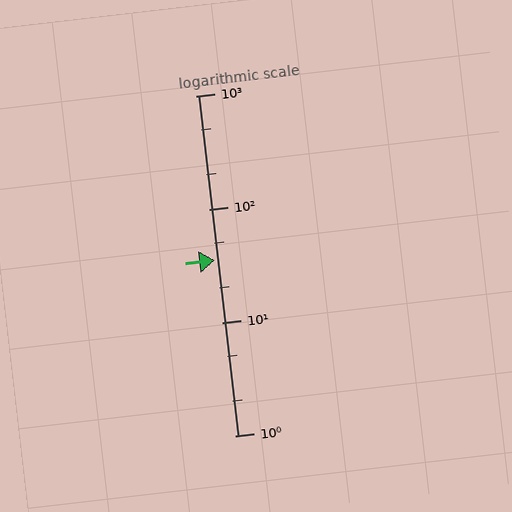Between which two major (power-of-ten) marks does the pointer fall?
The pointer is between 10 and 100.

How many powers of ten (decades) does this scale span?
The scale spans 3 decades, from 1 to 1000.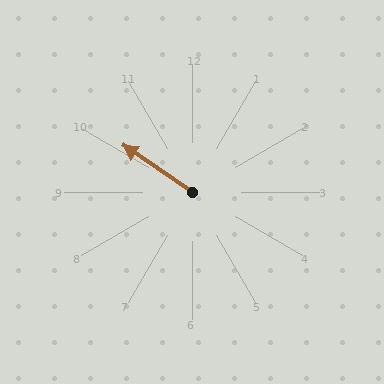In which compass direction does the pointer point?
Northwest.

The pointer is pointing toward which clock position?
Roughly 10 o'clock.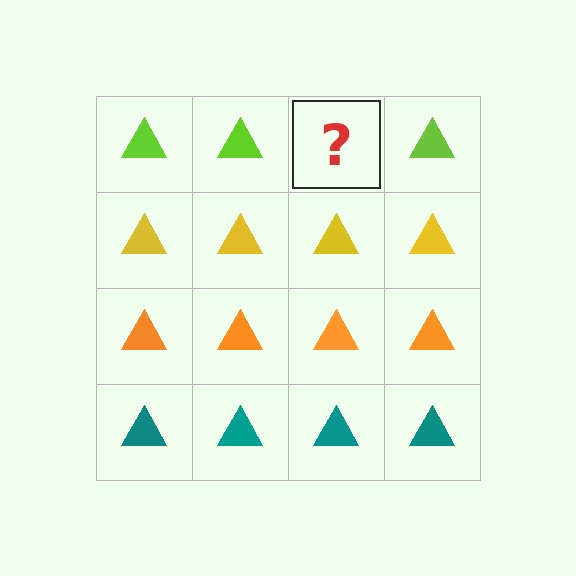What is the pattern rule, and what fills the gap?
The rule is that each row has a consistent color. The gap should be filled with a lime triangle.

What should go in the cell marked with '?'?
The missing cell should contain a lime triangle.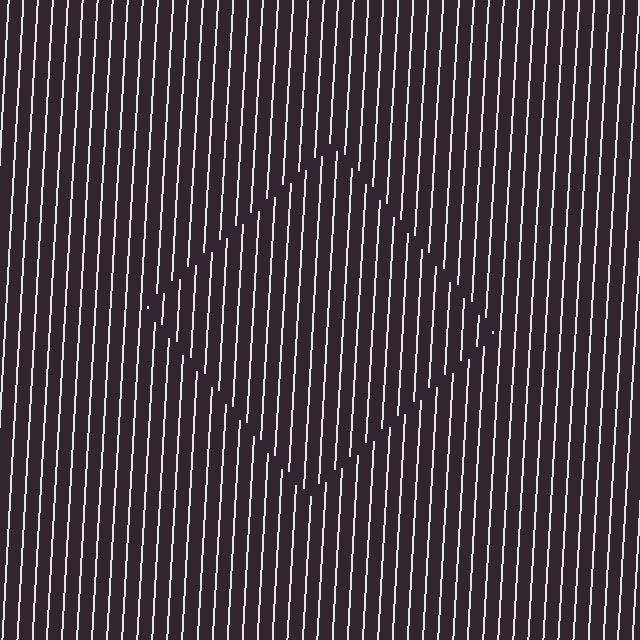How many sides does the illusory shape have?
4 sides — the line-ends trace a square.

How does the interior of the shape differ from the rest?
The interior of the shape contains the same grating, shifted by half a period — the contour is defined by the phase discontinuity where line-ends from the inner and outer gratings abut.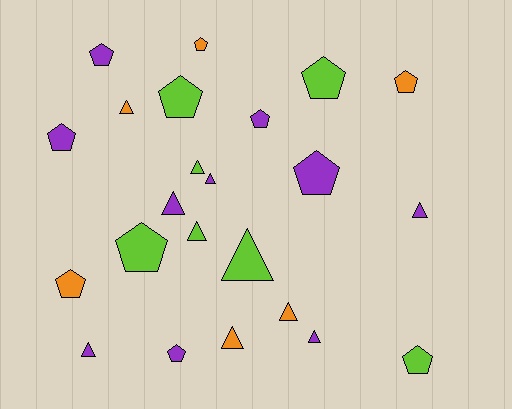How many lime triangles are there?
There are 3 lime triangles.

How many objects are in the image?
There are 23 objects.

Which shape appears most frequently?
Pentagon, with 12 objects.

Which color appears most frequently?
Purple, with 10 objects.